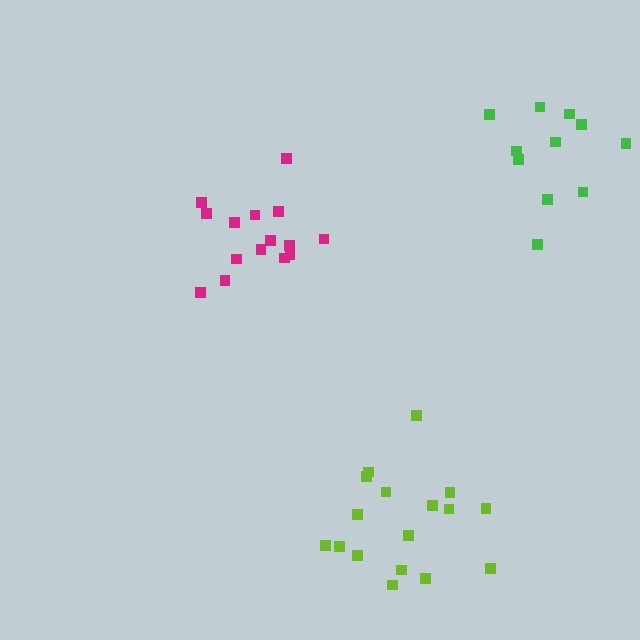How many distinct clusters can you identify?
There are 3 distinct clusters.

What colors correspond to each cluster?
The clusters are colored: lime, magenta, green.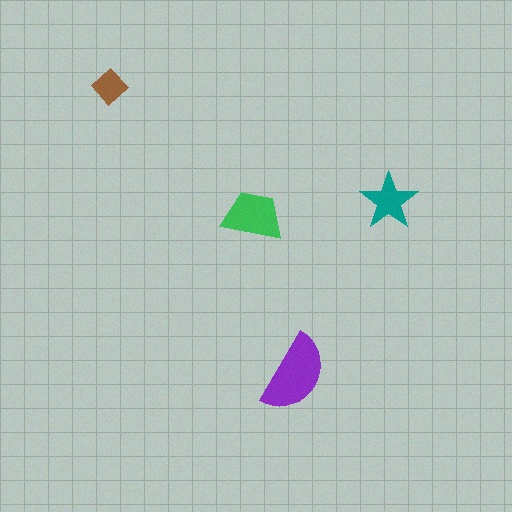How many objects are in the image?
There are 4 objects in the image.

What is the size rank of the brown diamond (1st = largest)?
4th.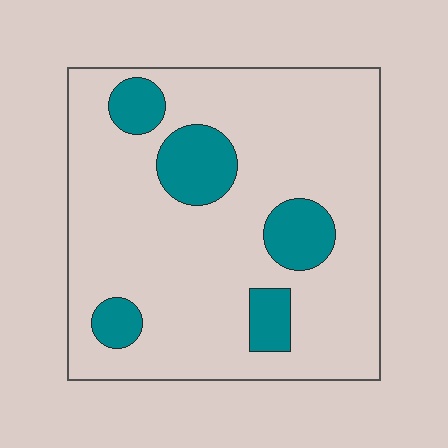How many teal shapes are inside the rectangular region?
5.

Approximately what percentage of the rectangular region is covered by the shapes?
Approximately 15%.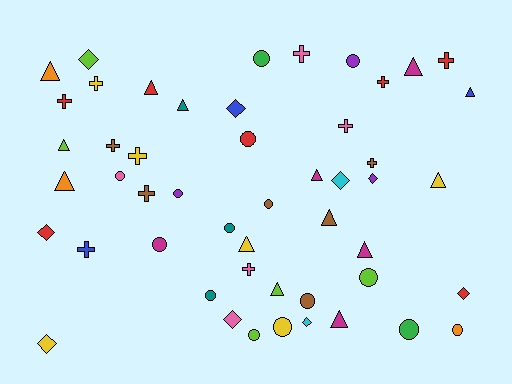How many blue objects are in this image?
There are 3 blue objects.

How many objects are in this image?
There are 50 objects.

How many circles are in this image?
There are 15 circles.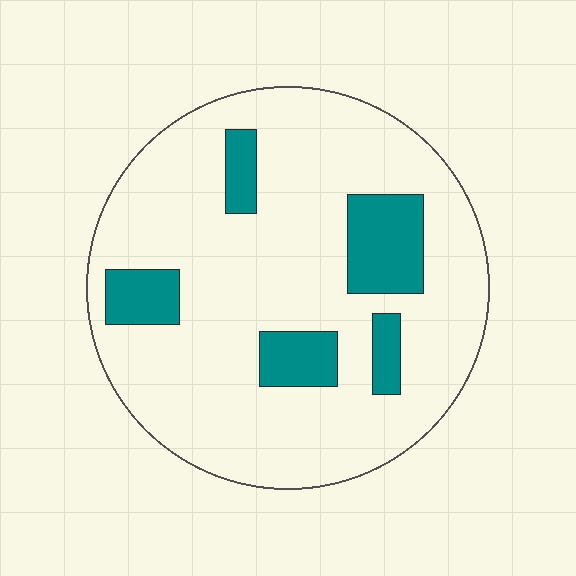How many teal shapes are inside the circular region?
5.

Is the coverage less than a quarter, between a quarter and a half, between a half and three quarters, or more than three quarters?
Less than a quarter.